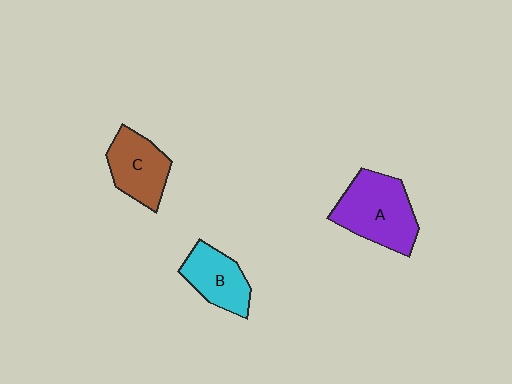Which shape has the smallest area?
Shape B (cyan).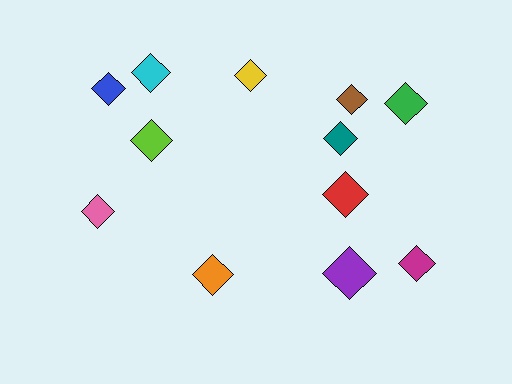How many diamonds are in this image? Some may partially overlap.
There are 12 diamonds.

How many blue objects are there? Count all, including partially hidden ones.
There is 1 blue object.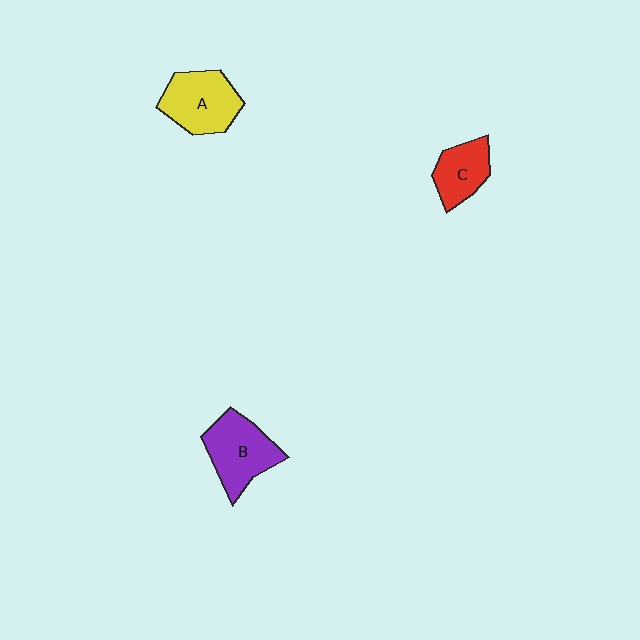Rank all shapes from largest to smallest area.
From largest to smallest: B (purple), A (yellow), C (red).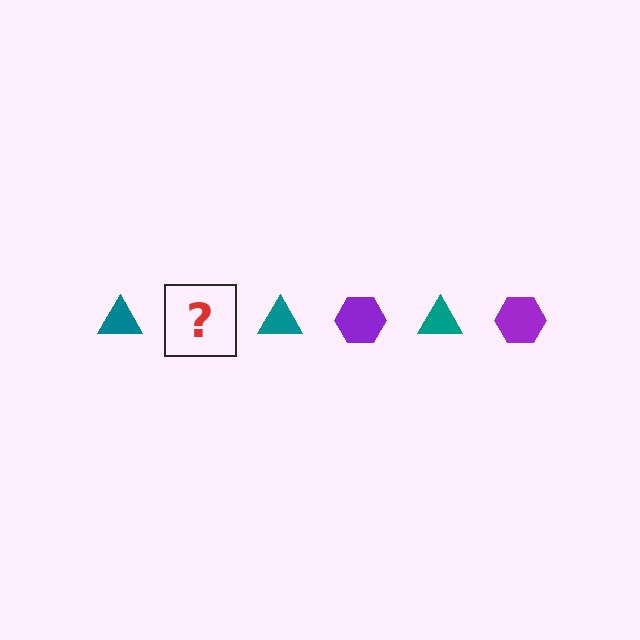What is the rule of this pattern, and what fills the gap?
The rule is that the pattern alternates between teal triangle and purple hexagon. The gap should be filled with a purple hexagon.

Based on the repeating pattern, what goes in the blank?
The blank should be a purple hexagon.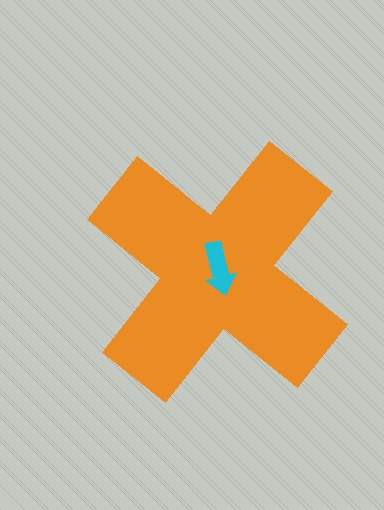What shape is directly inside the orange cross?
The cyan arrow.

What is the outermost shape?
The orange cross.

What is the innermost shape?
The cyan arrow.